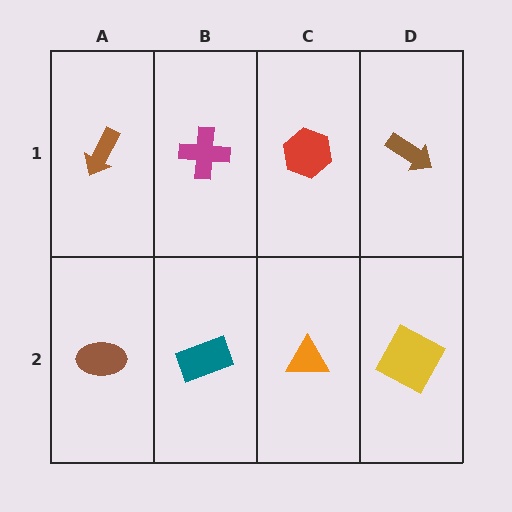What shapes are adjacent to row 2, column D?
A brown arrow (row 1, column D), an orange triangle (row 2, column C).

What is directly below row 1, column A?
A brown ellipse.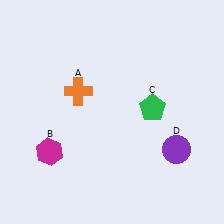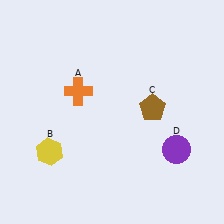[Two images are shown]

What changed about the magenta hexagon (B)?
In Image 1, B is magenta. In Image 2, it changed to yellow.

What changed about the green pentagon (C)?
In Image 1, C is green. In Image 2, it changed to brown.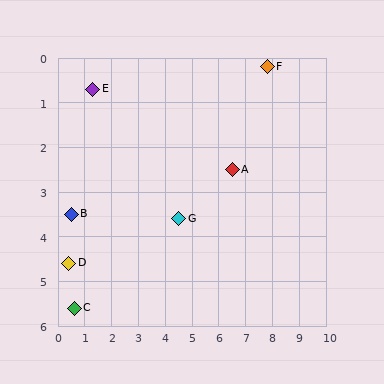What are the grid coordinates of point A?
Point A is at approximately (6.5, 2.5).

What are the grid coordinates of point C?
Point C is at approximately (0.6, 5.6).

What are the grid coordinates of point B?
Point B is at approximately (0.5, 3.5).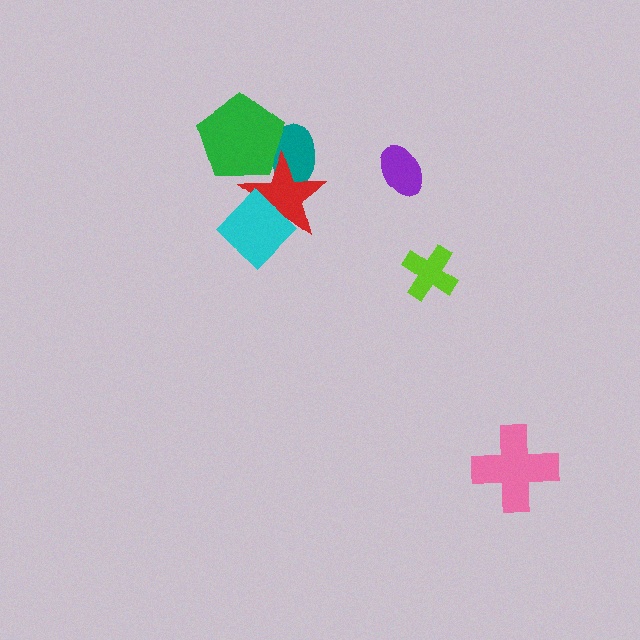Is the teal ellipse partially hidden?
Yes, it is partially covered by another shape.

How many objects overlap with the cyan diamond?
1 object overlaps with the cyan diamond.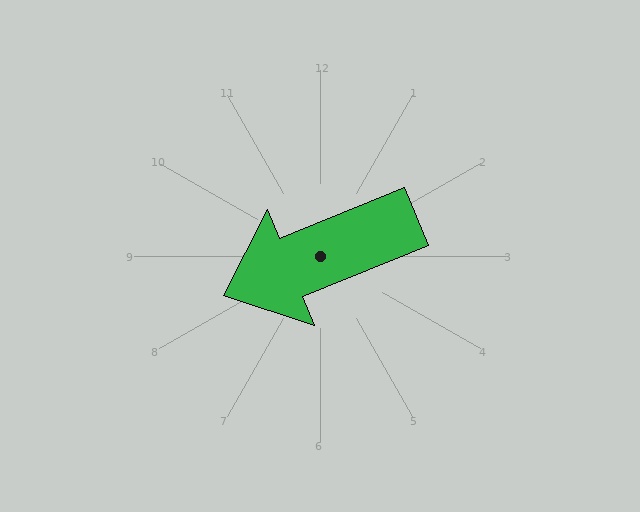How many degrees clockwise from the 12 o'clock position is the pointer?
Approximately 248 degrees.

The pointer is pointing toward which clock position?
Roughly 8 o'clock.